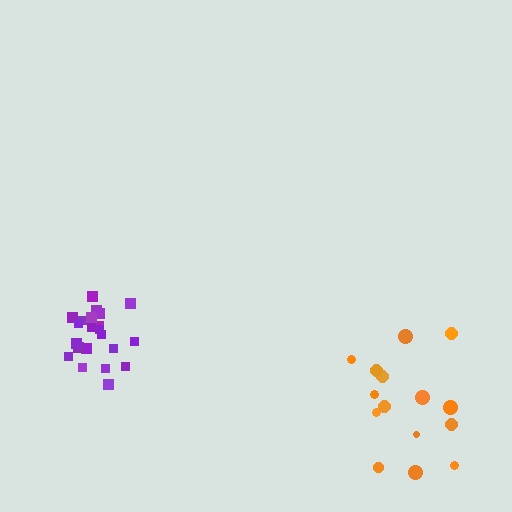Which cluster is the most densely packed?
Purple.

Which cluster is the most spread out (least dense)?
Orange.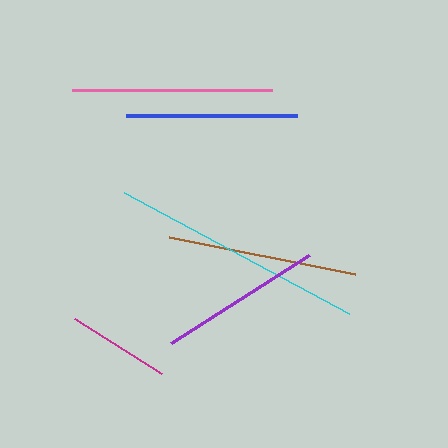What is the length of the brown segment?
The brown segment is approximately 190 pixels long.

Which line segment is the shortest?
The magenta line is the shortest at approximately 103 pixels.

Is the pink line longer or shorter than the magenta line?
The pink line is longer than the magenta line.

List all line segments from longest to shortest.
From longest to shortest: cyan, pink, brown, blue, purple, magenta.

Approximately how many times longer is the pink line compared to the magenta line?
The pink line is approximately 2.0 times the length of the magenta line.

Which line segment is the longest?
The cyan line is the longest at approximately 256 pixels.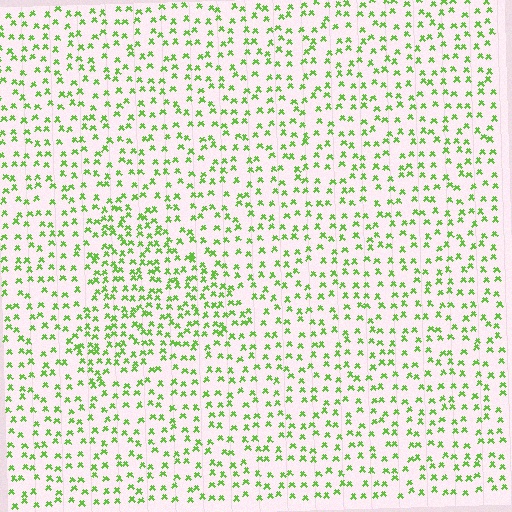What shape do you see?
I see a triangle.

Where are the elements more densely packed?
The elements are more densely packed inside the triangle boundary.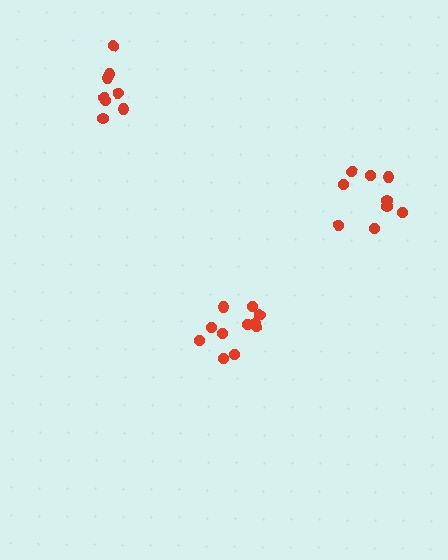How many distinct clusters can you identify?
There are 3 distinct clusters.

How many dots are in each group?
Group 1: 11 dots, Group 2: 8 dots, Group 3: 9 dots (28 total).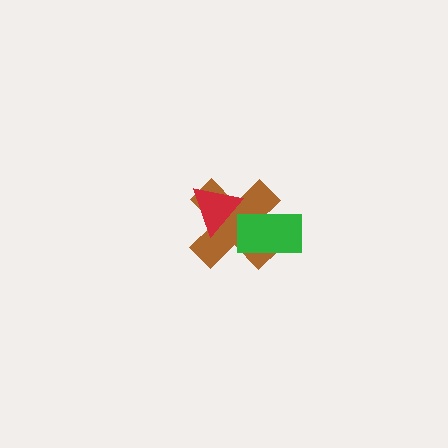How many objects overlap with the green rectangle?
1 object overlaps with the green rectangle.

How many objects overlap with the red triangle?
1 object overlaps with the red triangle.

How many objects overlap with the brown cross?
2 objects overlap with the brown cross.